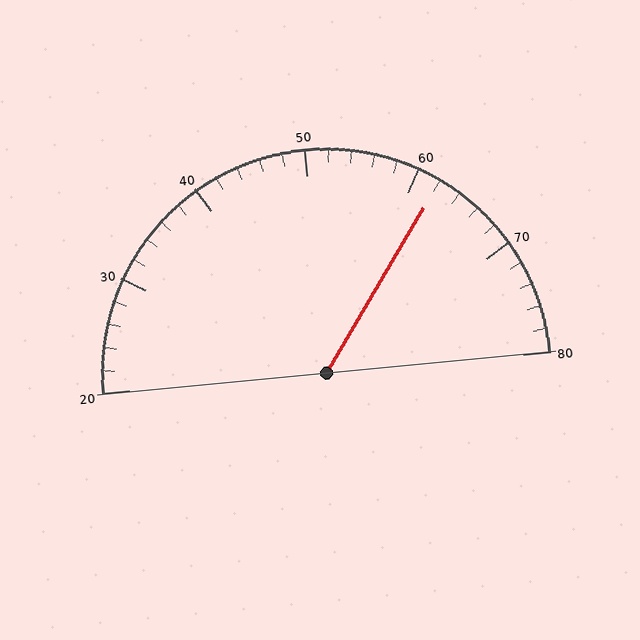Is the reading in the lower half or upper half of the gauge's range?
The reading is in the upper half of the range (20 to 80).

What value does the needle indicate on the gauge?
The needle indicates approximately 62.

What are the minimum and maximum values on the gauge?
The gauge ranges from 20 to 80.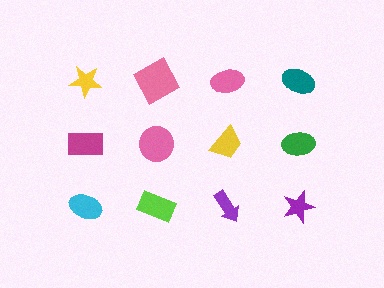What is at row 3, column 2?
A lime rectangle.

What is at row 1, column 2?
A pink square.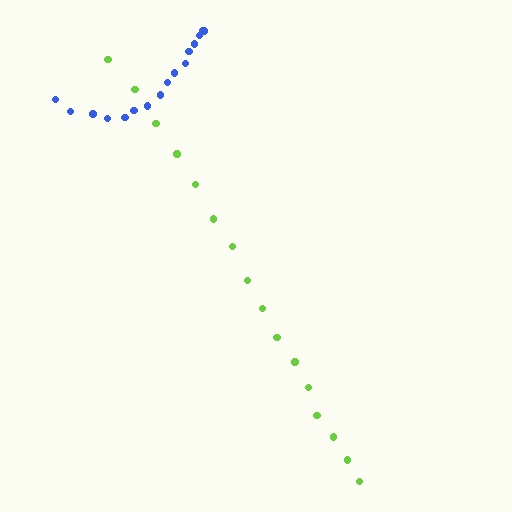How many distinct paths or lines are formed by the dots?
There are 2 distinct paths.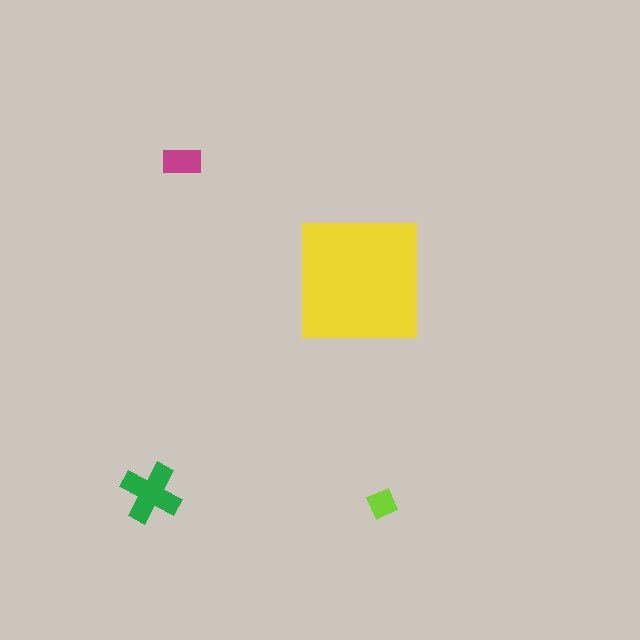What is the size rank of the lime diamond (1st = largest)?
4th.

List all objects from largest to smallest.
The yellow square, the green cross, the magenta rectangle, the lime diamond.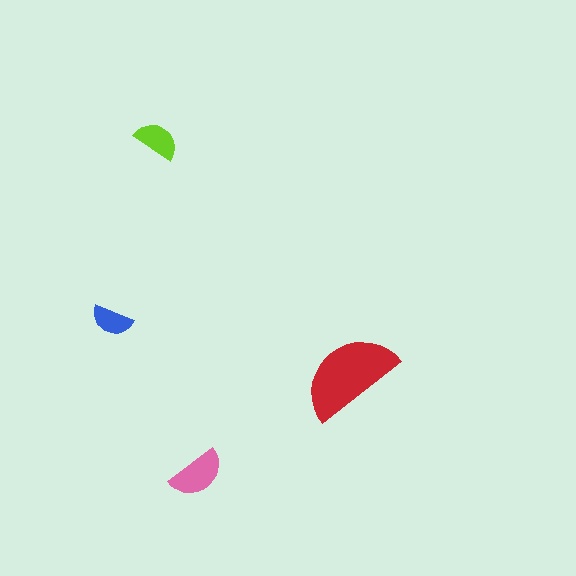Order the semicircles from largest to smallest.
the red one, the pink one, the lime one, the blue one.